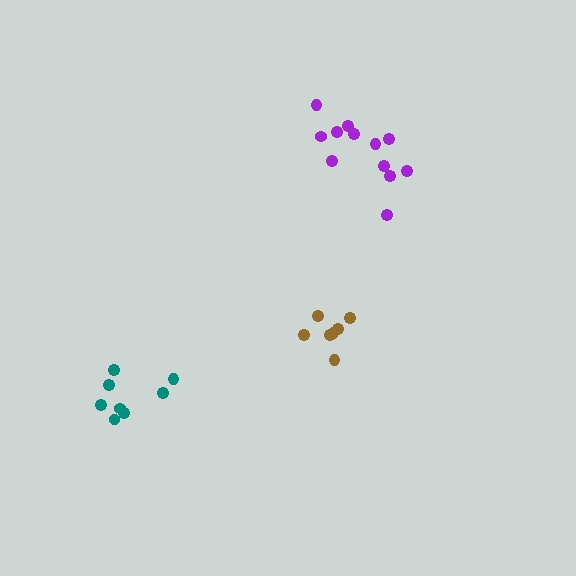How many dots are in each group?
Group 1: 7 dots, Group 2: 12 dots, Group 3: 8 dots (27 total).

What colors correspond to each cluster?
The clusters are colored: brown, purple, teal.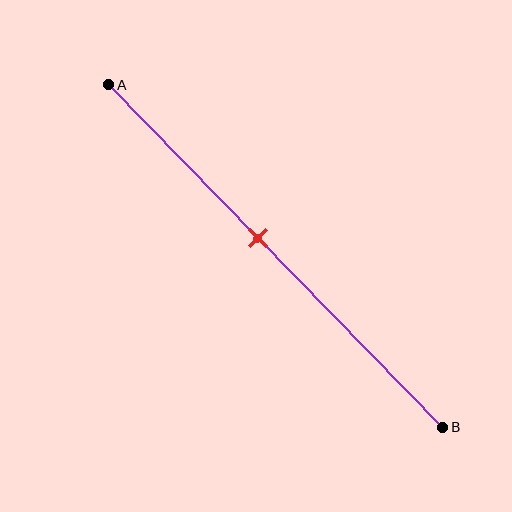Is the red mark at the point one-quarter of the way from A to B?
No, the mark is at about 45% from A, not at the 25% one-quarter point.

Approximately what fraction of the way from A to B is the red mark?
The red mark is approximately 45% of the way from A to B.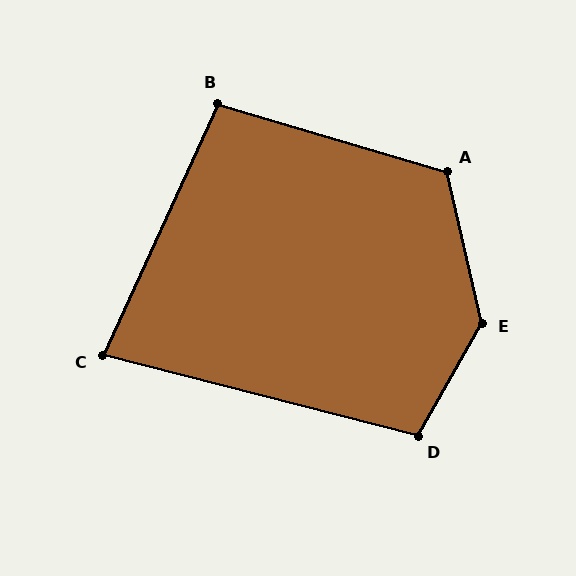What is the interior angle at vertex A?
Approximately 119 degrees (obtuse).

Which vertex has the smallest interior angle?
C, at approximately 80 degrees.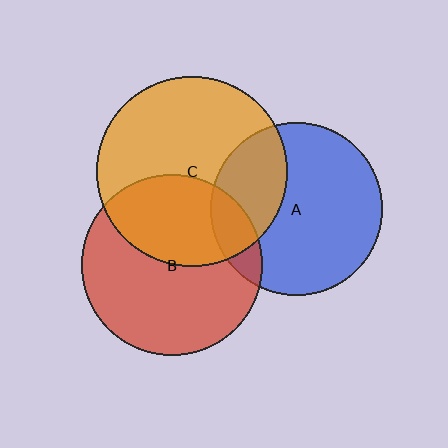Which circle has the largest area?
Circle C (orange).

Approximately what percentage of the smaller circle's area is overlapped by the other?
Approximately 40%.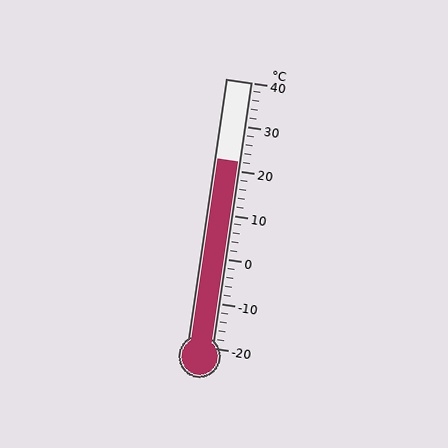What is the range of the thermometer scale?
The thermometer scale ranges from -20°C to 40°C.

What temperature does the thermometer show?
The thermometer shows approximately 22°C.